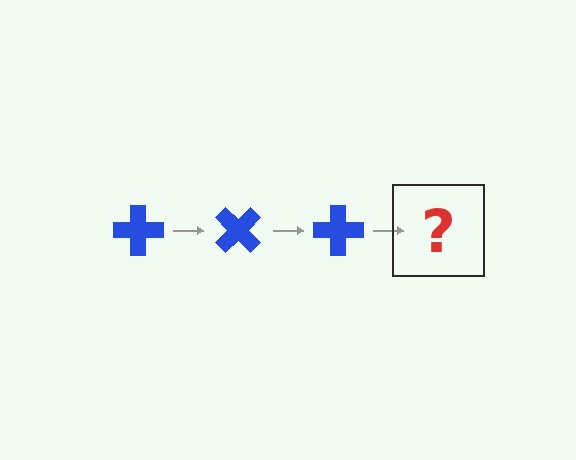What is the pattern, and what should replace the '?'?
The pattern is that the cross rotates 45 degrees each step. The '?' should be a blue cross rotated 135 degrees.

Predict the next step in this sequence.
The next step is a blue cross rotated 135 degrees.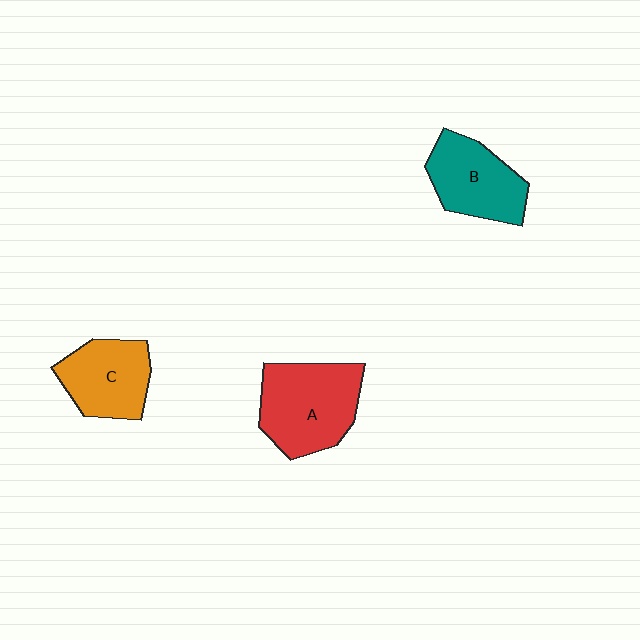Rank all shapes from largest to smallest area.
From largest to smallest: A (red), B (teal), C (orange).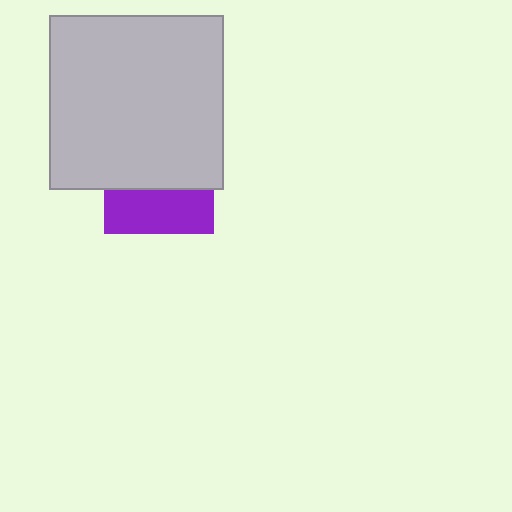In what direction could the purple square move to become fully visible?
The purple square could move down. That would shift it out from behind the light gray rectangle entirely.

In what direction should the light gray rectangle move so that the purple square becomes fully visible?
The light gray rectangle should move up. That is the shortest direction to clear the overlap and leave the purple square fully visible.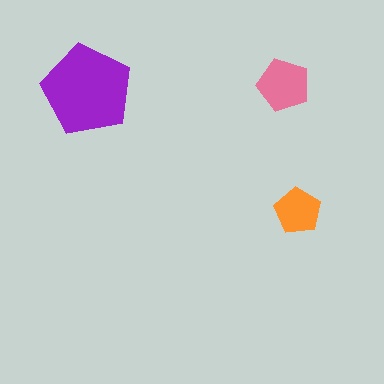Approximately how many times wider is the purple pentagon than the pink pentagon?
About 1.5 times wider.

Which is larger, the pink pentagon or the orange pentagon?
The pink one.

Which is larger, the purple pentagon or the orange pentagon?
The purple one.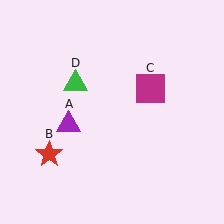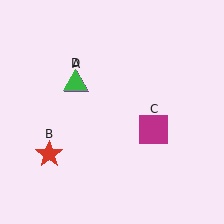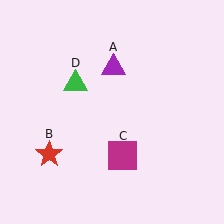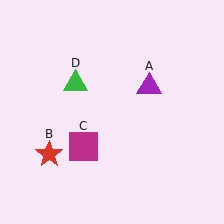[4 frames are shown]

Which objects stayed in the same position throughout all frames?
Red star (object B) and green triangle (object D) remained stationary.